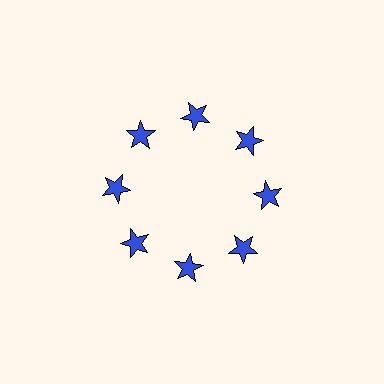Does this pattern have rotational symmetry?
Yes, this pattern has 8-fold rotational symmetry. It looks the same after rotating 45 degrees around the center.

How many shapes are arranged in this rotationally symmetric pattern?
There are 8 shapes, arranged in 8 groups of 1.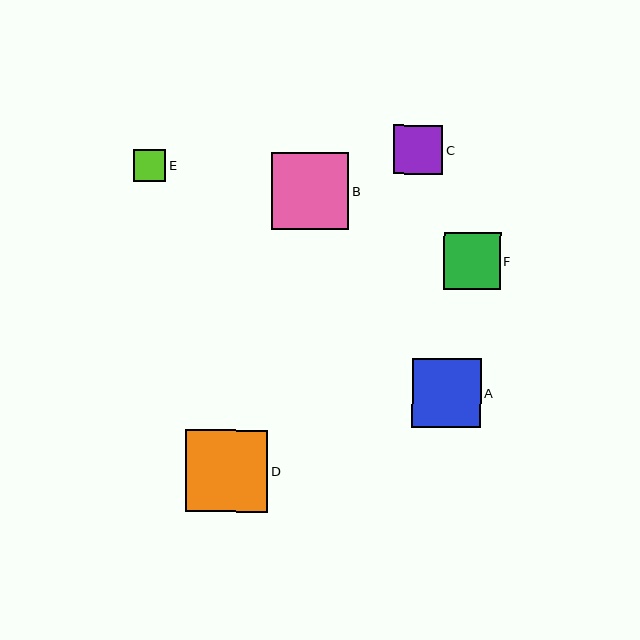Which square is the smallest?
Square E is the smallest with a size of approximately 32 pixels.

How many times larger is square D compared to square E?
Square D is approximately 2.6 times the size of square E.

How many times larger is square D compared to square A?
Square D is approximately 1.2 times the size of square A.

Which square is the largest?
Square D is the largest with a size of approximately 82 pixels.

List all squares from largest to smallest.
From largest to smallest: D, B, A, F, C, E.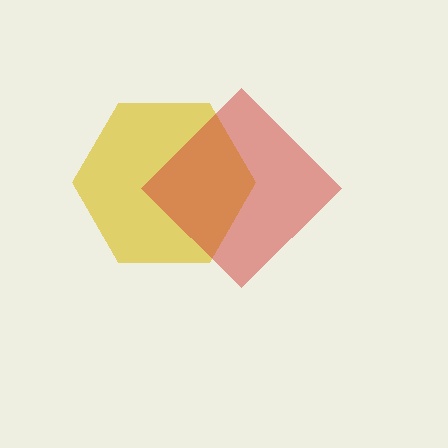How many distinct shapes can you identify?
There are 2 distinct shapes: a yellow hexagon, a red diamond.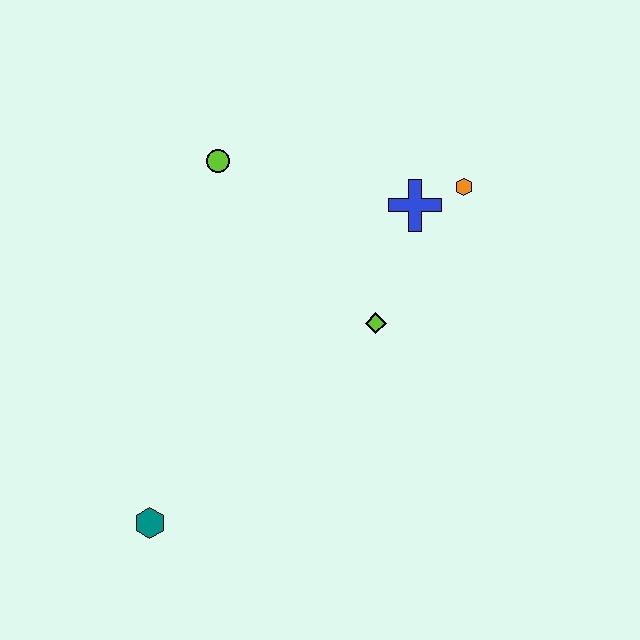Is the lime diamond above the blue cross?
No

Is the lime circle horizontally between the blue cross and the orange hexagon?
No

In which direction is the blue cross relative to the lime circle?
The blue cross is to the right of the lime circle.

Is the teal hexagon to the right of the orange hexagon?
No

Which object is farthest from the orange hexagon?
The teal hexagon is farthest from the orange hexagon.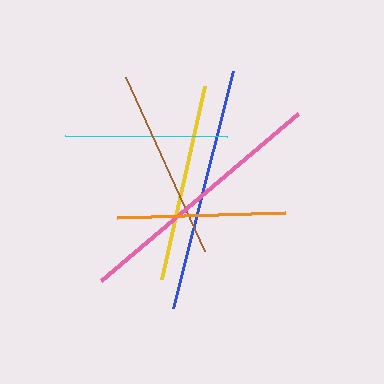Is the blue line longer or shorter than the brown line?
The blue line is longer than the brown line.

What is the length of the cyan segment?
The cyan segment is approximately 163 pixels long.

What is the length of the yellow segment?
The yellow segment is approximately 198 pixels long.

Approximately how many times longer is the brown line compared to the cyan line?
The brown line is approximately 1.2 times the length of the cyan line.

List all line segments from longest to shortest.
From longest to shortest: pink, blue, yellow, brown, orange, cyan.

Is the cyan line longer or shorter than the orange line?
The orange line is longer than the cyan line.